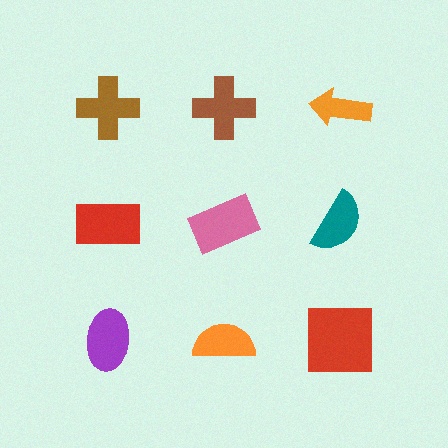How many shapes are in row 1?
3 shapes.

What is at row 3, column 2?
An orange semicircle.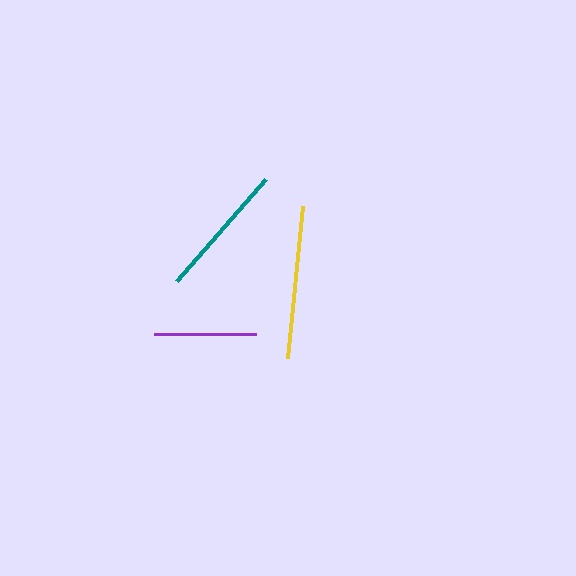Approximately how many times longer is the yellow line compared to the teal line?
The yellow line is approximately 1.1 times the length of the teal line.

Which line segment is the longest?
The yellow line is the longest at approximately 153 pixels.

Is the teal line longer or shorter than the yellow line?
The yellow line is longer than the teal line.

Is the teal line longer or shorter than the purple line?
The teal line is longer than the purple line.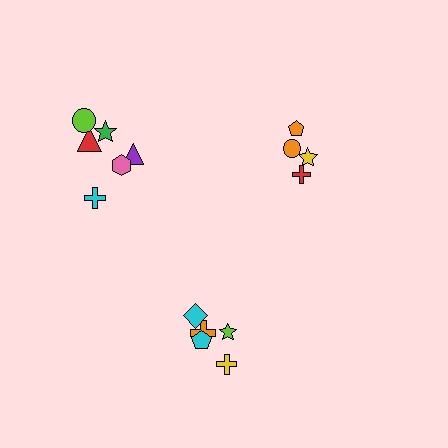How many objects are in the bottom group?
There are 5 objects.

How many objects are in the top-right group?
There are 4 objects.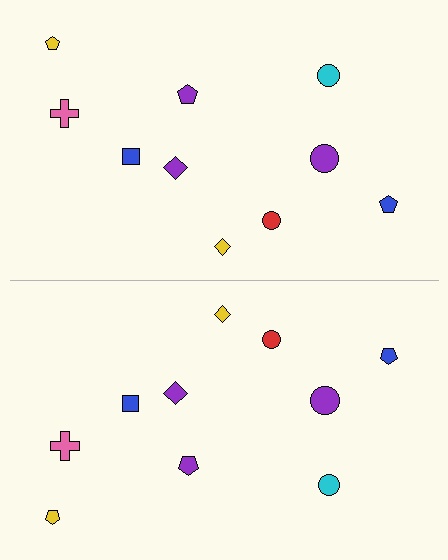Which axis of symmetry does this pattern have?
The pattern has a horizontal axis of symmetry running through the center of the image.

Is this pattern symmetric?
Yes, this pattern has bilateral (reflection) symmetry.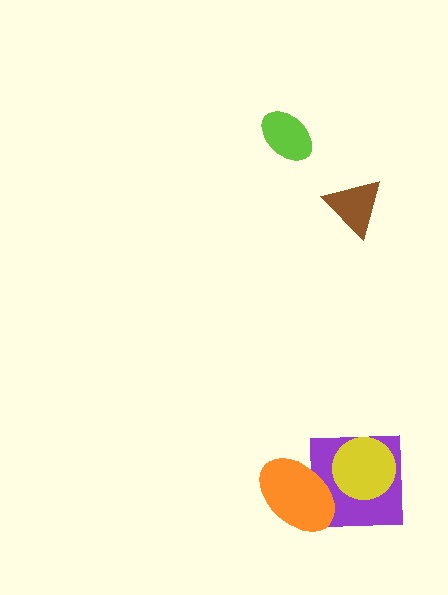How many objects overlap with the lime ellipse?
0 objects overlap with the lime ellipse.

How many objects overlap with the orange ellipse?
1 object overlaps with the orange ellipse.